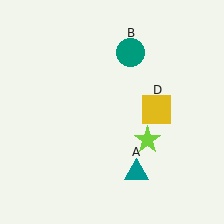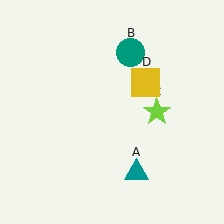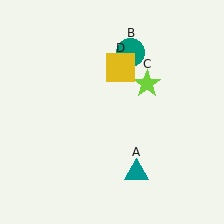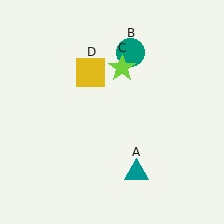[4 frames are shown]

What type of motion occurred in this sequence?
The lime star (object C), yellow square (object D) rotated counterclockwise around the center of the scene.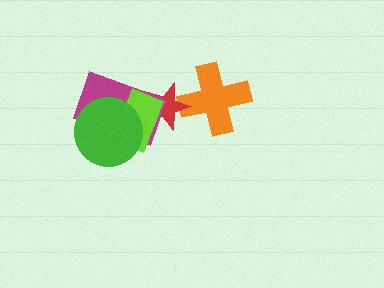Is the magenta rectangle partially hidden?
Yes, it is partially covered by another shape.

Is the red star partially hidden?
Yes, it is partially covered by another shape.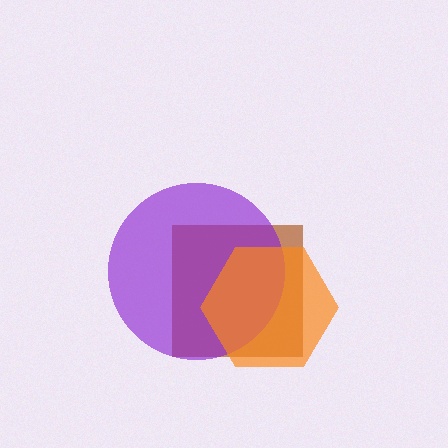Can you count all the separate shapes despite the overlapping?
Yes, there are 3 separate shapes.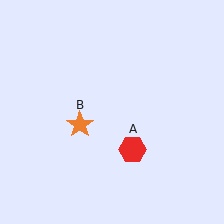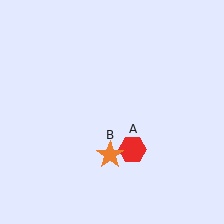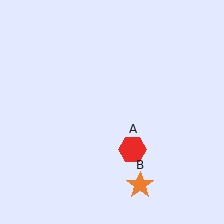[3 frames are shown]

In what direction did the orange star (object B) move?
The orange star (object B) moved down and to the right.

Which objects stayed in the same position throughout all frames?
Red hexagon (object A) remained stationary.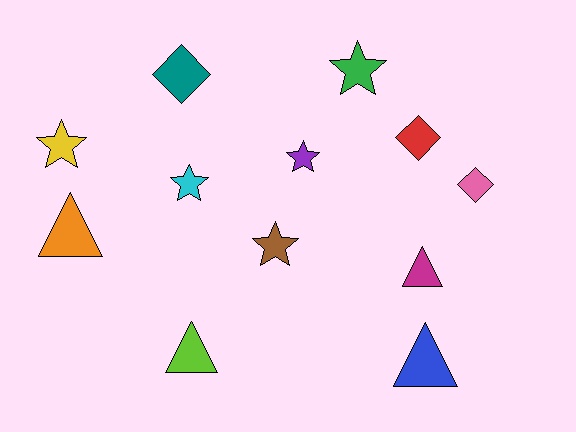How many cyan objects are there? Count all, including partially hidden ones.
There is 1 cyan object.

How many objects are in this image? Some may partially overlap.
There are 12 objects.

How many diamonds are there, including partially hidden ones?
There are 3 diamonds.